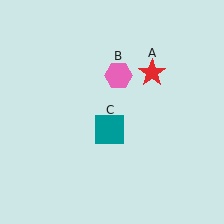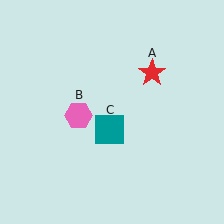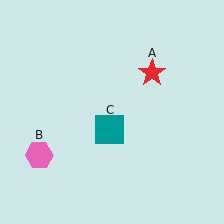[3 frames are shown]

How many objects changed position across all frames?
1 object changed position: pink hexagon (object B).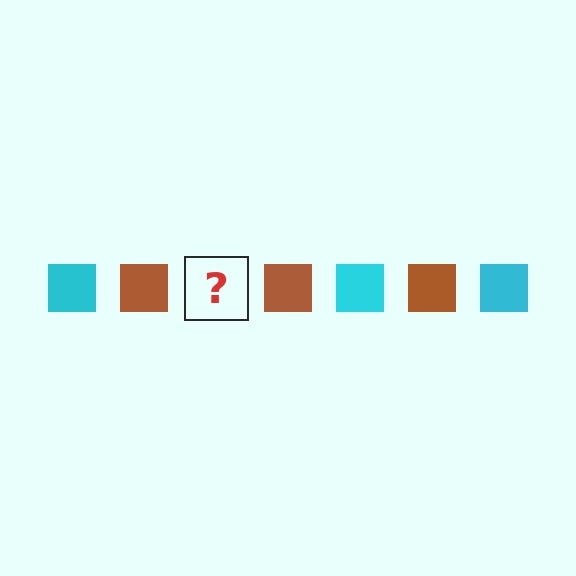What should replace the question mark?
The question mark should be replaced with a cyan square.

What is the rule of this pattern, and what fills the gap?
The rule is that the pattern cycles through cyan, brown squares. The gap should be filled with a cyan square.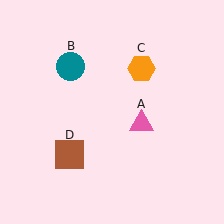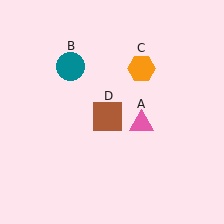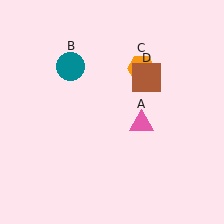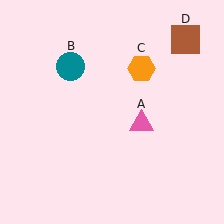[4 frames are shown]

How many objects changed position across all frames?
1 object changed position: brown square (object D).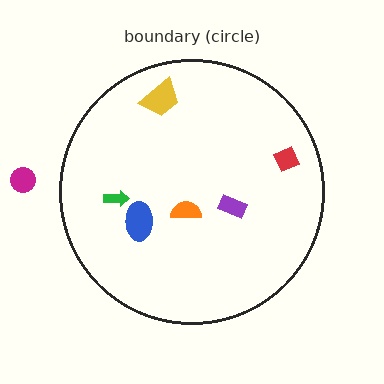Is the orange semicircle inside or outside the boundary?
Inside.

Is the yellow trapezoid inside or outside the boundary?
Inside.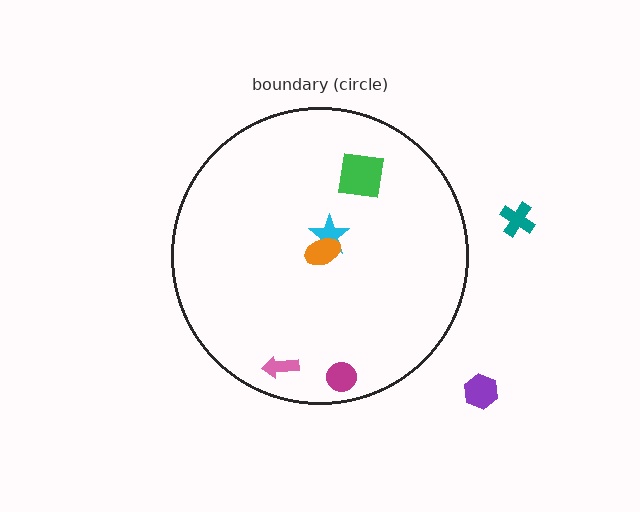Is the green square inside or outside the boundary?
Inside.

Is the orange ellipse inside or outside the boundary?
Inside.